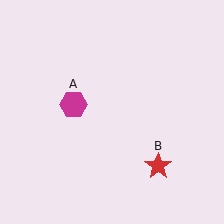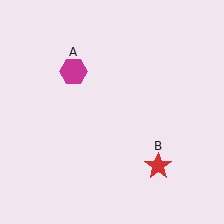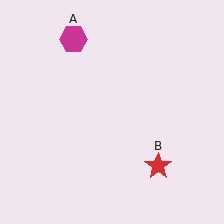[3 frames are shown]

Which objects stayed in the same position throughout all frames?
Red star (object B) remained stationary.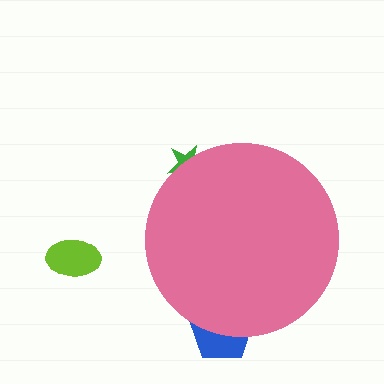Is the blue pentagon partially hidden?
Yes, the blue pentagon is partially hidden behind the pink circle.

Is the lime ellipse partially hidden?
No, the lime ellipse is fully visible.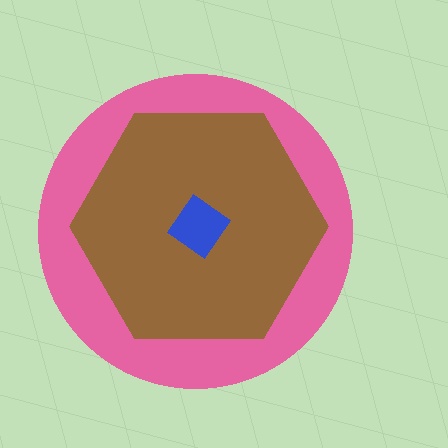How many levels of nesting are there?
3.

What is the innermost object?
The blue diamond.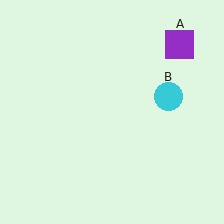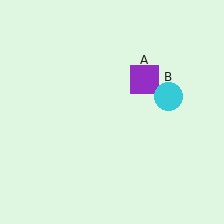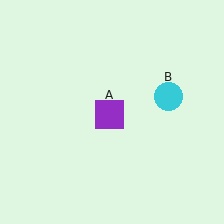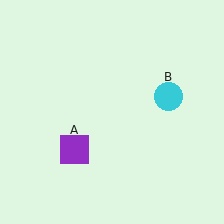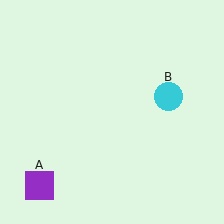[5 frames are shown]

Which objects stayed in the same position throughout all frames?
Cyan circle (object B) remained stationary.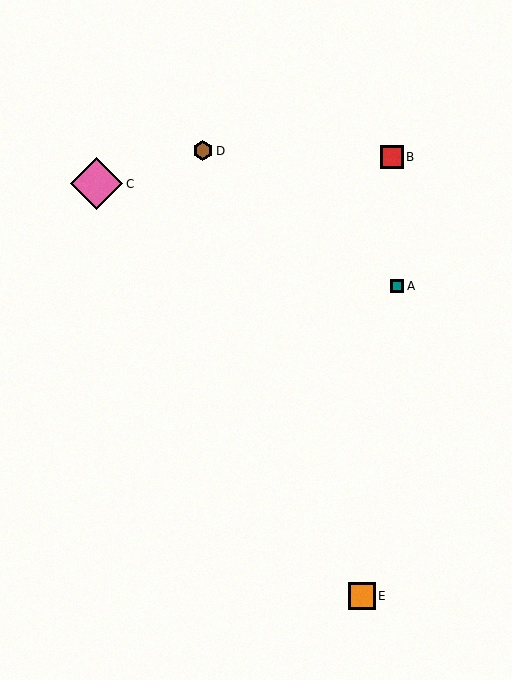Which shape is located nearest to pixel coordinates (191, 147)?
The brown hexagon (labeled D) at (203, 151) is nearest to that location.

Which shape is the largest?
The pink diamond (labeled C) is the largest.